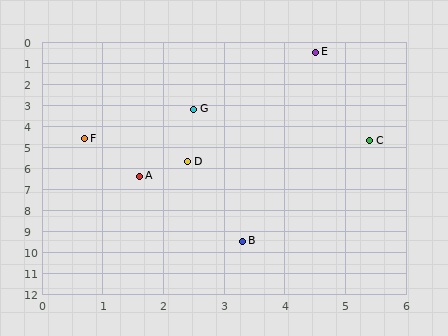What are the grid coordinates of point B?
Point B is at approximately (3.3, 9.5).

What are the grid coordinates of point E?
Point E is at approximately (4.5, 0.5).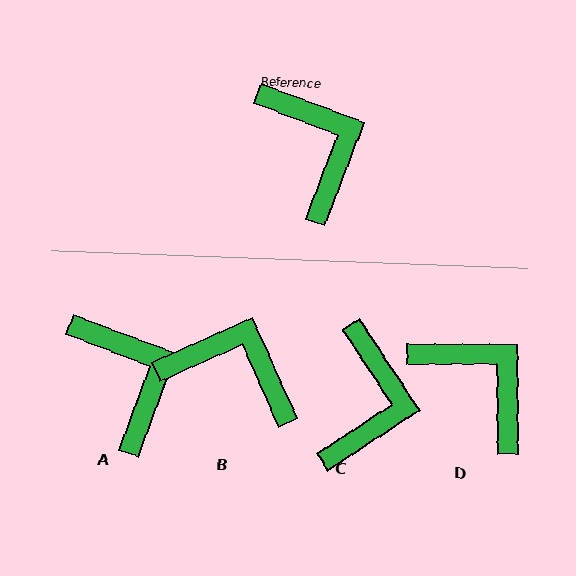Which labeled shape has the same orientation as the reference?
A.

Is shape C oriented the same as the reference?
No, it is off by about 36 degrees.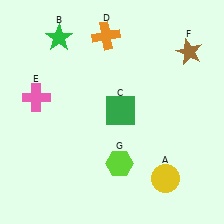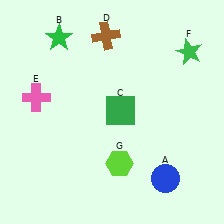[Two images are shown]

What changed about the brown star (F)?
In Image 1, F is brown. In Image 2, it changed to green.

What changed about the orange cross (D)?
In Image 1, D is orange. In Image 2, it changed to brown.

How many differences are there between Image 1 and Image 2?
There are 3 differences between the two images.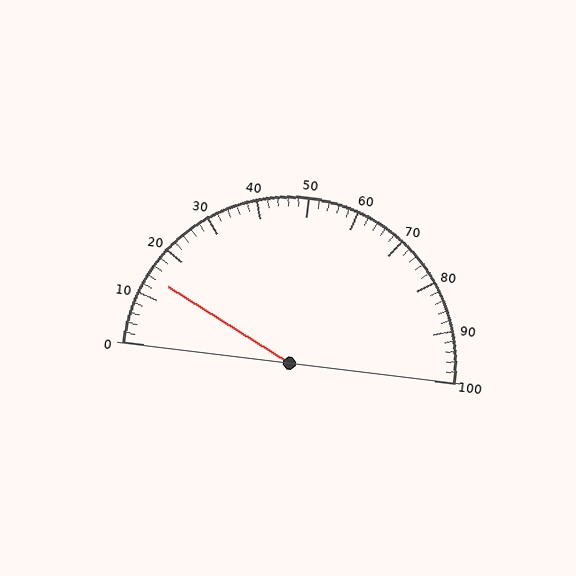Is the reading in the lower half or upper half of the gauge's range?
The reading is in the lower half of the range (0 to 100).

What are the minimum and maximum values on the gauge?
The gauge ranges from 0 to 100.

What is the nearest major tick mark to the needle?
The nearest major tick mark is 10.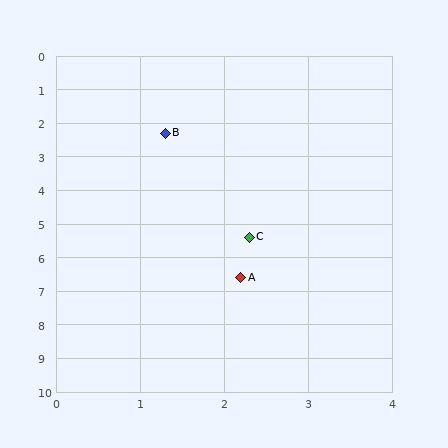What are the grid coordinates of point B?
Point B is at approximately (1.3, 2.3).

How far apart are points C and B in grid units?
Points C and B are about 3.3 grid units apart.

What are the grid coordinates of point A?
Point A is at approximately (2.2, 6.6).